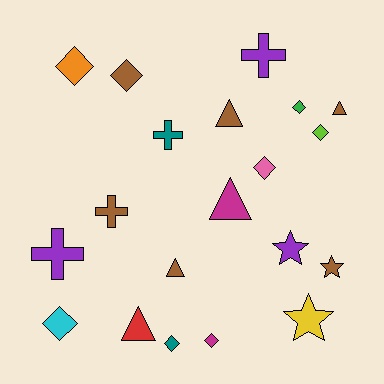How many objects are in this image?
There are 20 objects.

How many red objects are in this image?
There is 1 red object.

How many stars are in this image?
There are 3 stars.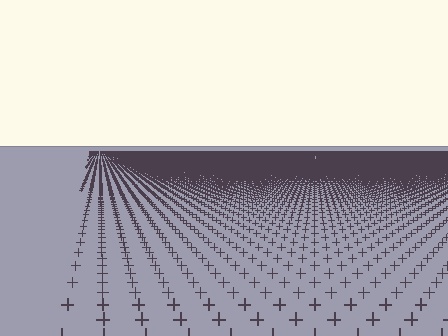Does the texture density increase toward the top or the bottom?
Density increases toward the top.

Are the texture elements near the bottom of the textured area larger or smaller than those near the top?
Larger. Near the bottom, elements are closer to the viewer and appear at a bigger on-screen size.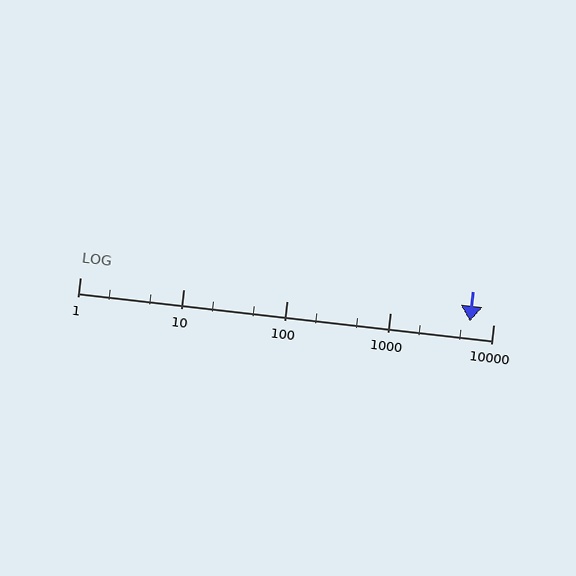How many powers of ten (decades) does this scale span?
The scale spans 4 decades, from 1 to 10000.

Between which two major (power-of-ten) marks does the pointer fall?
The pointer is between 1000 and 10000.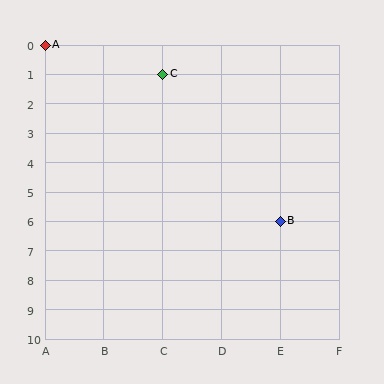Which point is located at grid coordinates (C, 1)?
Point C is at (C, 1).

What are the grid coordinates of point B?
Point B is at grid coordinates (E, 6).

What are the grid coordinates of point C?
Point C is at grid coordinates (C, 1).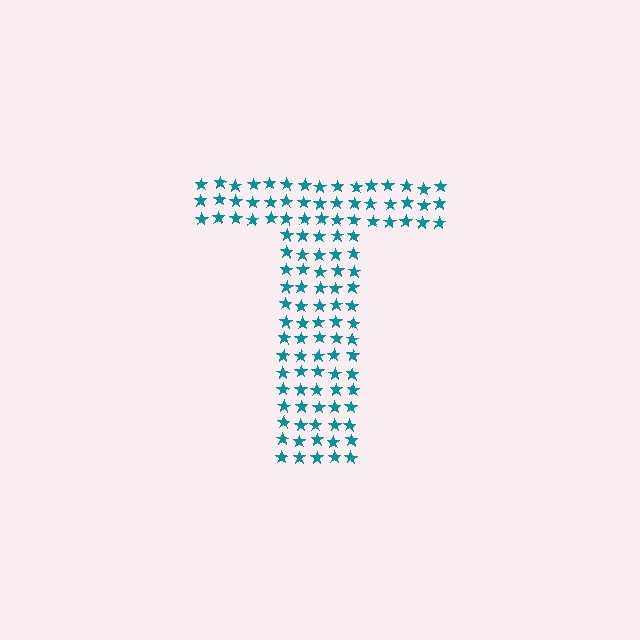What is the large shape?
The large shape is the letter T.